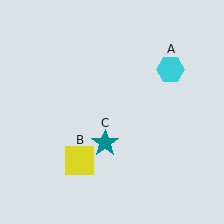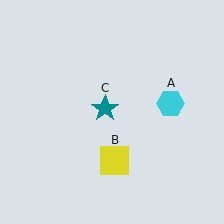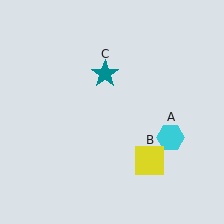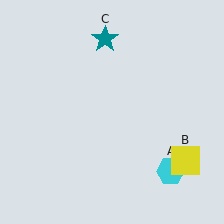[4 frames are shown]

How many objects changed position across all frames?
3 objects changed position: cyan hexagon (object A), yellow square (object B), teal star (object C).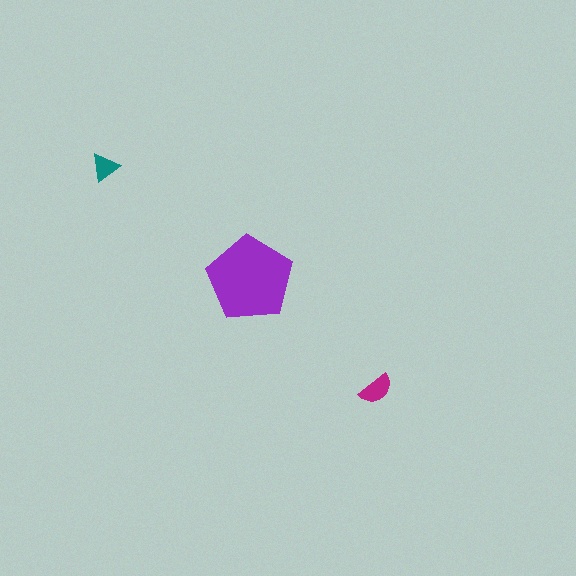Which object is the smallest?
The teal triangle.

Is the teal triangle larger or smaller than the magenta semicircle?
Smaller.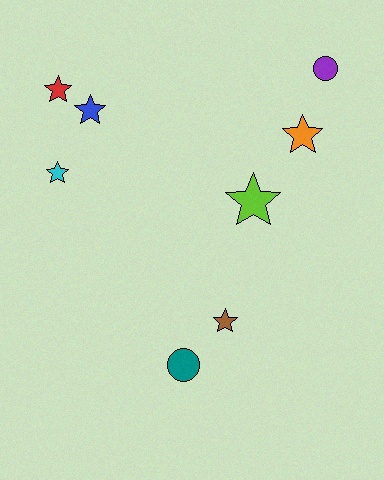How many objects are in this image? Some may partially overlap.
There are 8 objects.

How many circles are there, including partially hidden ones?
There are 2 circles.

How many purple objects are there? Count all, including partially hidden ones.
There is 1 purple object.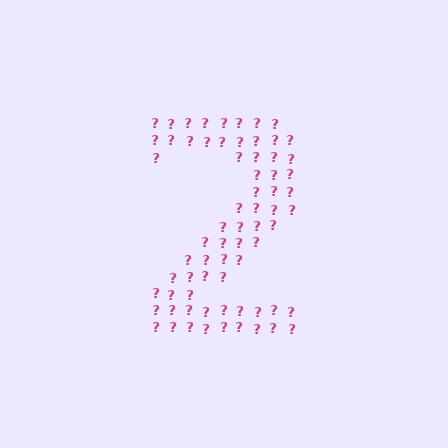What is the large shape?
The large shape is the digit 2.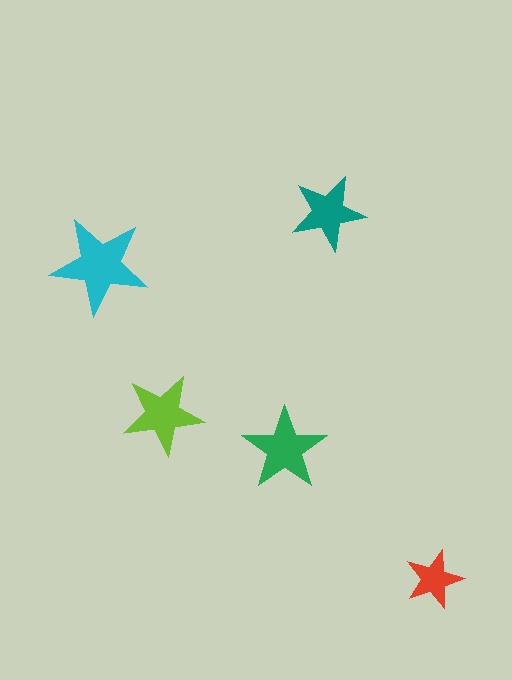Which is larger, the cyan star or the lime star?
The cyan one.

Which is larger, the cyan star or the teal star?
The cyan one.